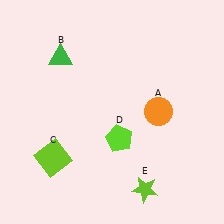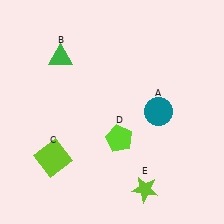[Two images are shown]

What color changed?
The circle (A) changed from orange in Image 1 to teal in Image 2.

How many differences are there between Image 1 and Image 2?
There is 1 difference between the two images.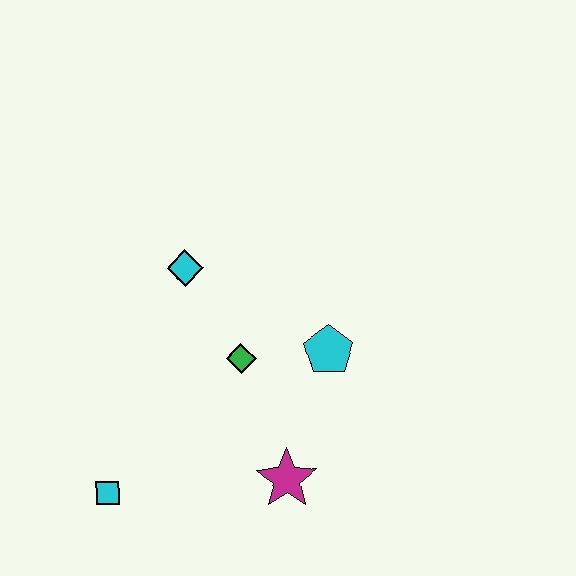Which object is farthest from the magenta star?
The cyan diamond is farthest from the magenta star.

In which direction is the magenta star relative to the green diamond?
The magenta star is below the green diamond.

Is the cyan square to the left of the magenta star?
Yes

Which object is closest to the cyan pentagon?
The green diamond is closest to the cyan pentagon.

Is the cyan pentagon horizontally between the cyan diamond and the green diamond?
No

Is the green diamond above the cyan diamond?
No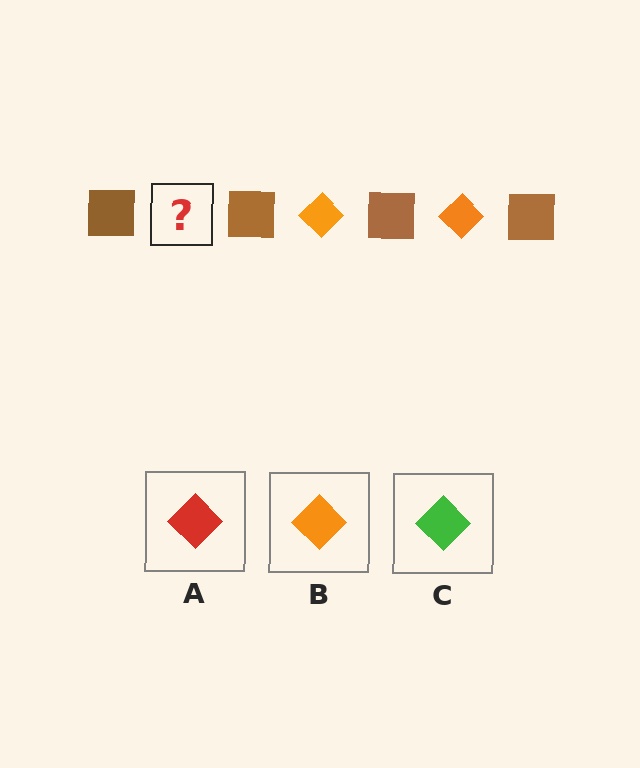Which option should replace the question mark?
Option B.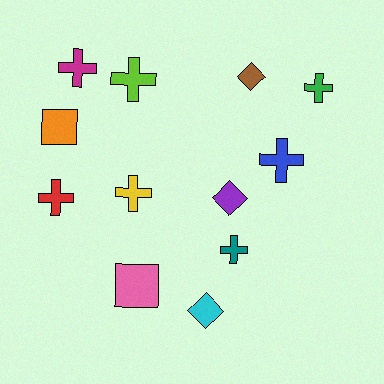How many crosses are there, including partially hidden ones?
There are 7 crosses.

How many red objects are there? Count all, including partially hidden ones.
There is 1 red object.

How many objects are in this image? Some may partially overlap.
There are 12 objects.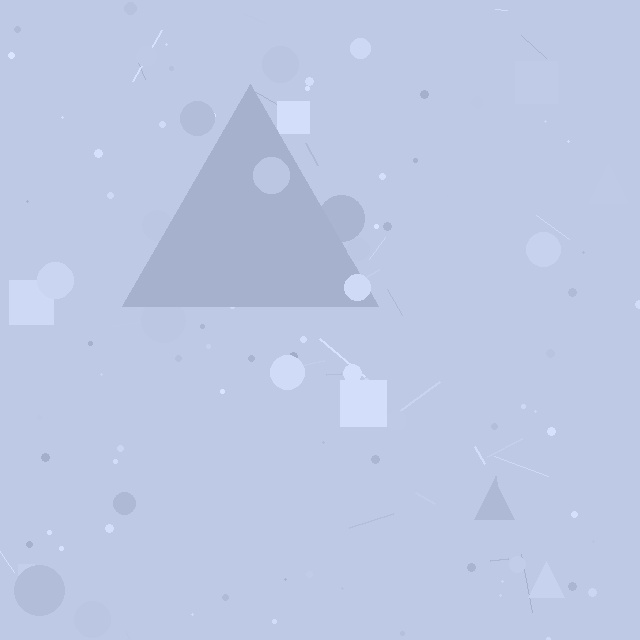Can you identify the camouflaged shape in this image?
The camouflaged shape is a triangle.